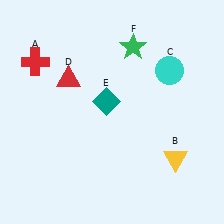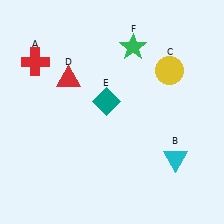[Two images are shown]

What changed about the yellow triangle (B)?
In Image 1, B is yellow. In Image 2, it changed to cyan.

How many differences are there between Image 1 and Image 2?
There are 2 differences between the two images.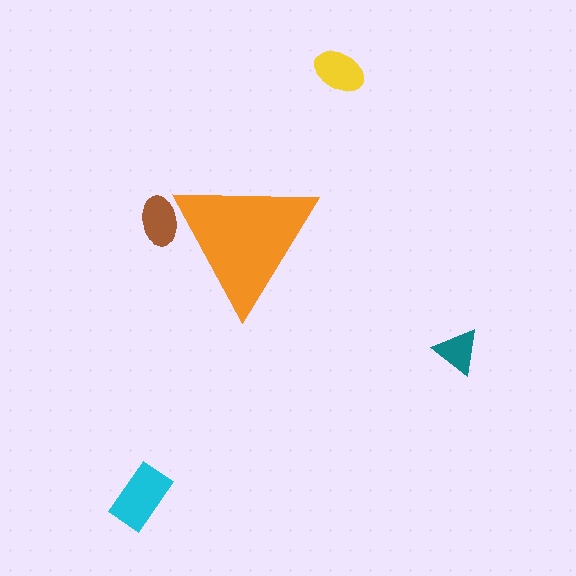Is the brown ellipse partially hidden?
Yes, the brown ellipse is partially hidden behind the orange triangle.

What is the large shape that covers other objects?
An orange triangle.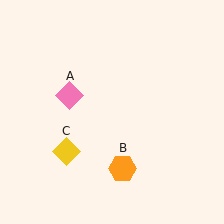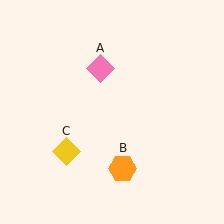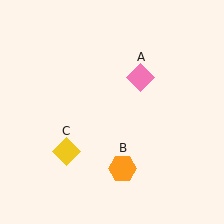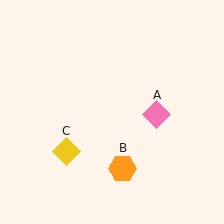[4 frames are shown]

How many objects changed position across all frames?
1 object changed position: pink diamond (object A).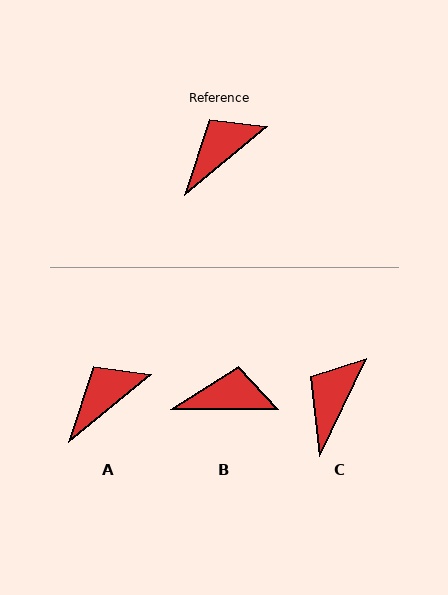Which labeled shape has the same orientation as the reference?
A.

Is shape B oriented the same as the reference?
No, it is off by about 39 degrees.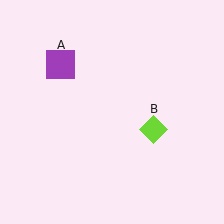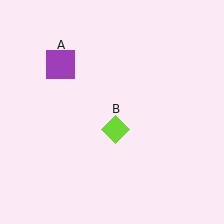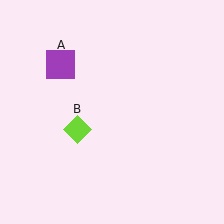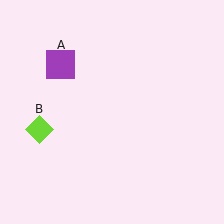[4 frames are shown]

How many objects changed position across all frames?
1 object changed position: lime diamond (object B).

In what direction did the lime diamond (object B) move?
The lime diamond (object B) moved left.